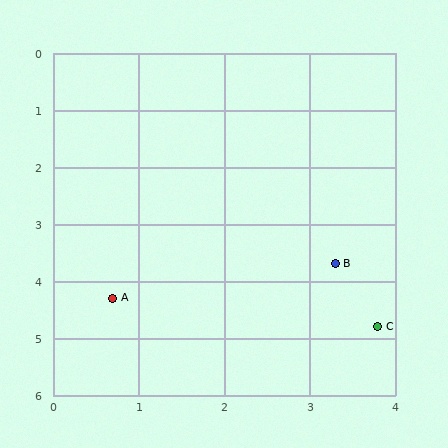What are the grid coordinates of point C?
Point C is at approximately (3.8, 4.8).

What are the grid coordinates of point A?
Point A is at approximately (0.7, 4.3).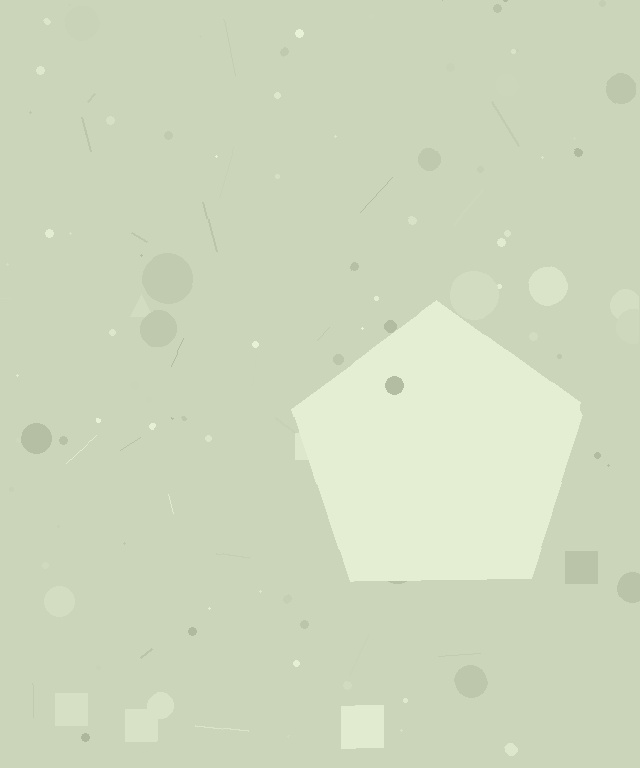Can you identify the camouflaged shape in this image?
The camouflaged shape is a pentagon.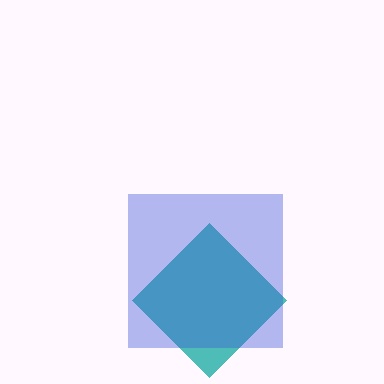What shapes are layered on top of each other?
The layered shapes are: a teal diamond, a blue square.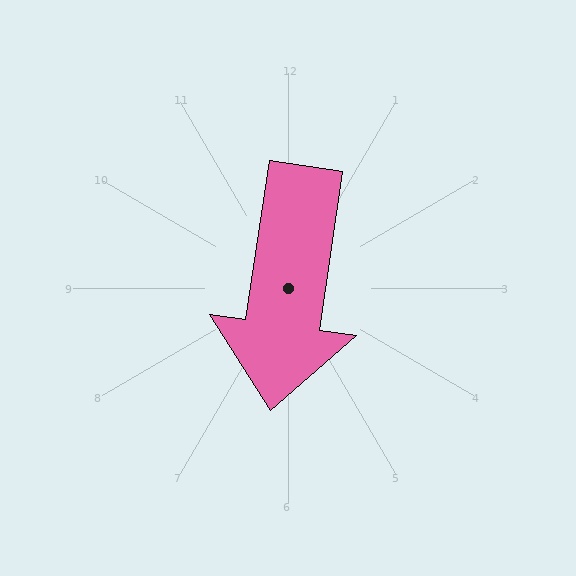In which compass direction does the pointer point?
South.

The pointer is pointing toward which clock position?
Roughly 6 o'clock.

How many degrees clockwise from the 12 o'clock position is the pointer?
Approximately 188 degrees.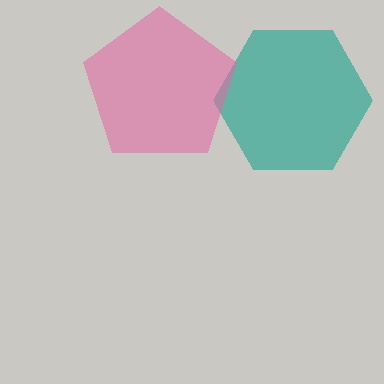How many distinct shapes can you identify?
There are 2 distinct shapes: a teal hexagon, a pink pentagon.